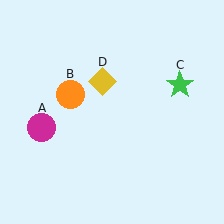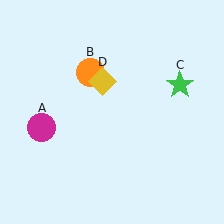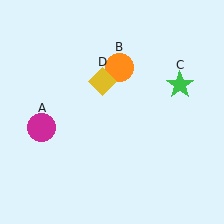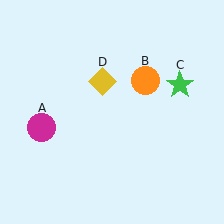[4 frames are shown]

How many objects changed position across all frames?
1 object changed position: orange circle (object B).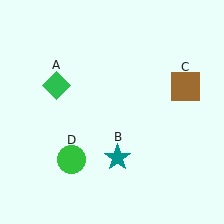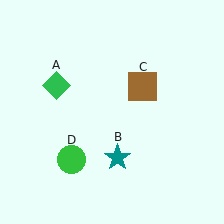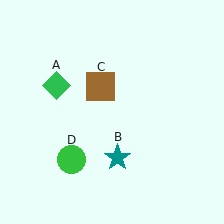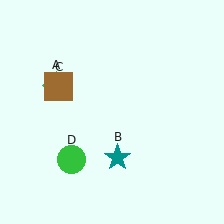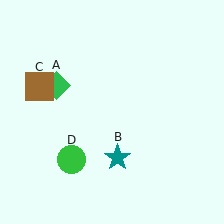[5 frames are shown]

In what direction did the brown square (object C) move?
The brown square (object C) moved left.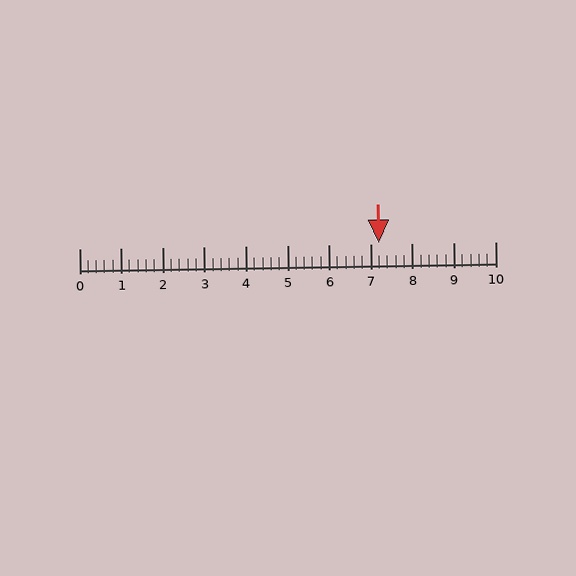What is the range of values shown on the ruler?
The ruler shows values from 0 to 10.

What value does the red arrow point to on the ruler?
The red arrow points to approximately 7.2.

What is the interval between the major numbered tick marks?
The major tick marks are spaced 1 units apart.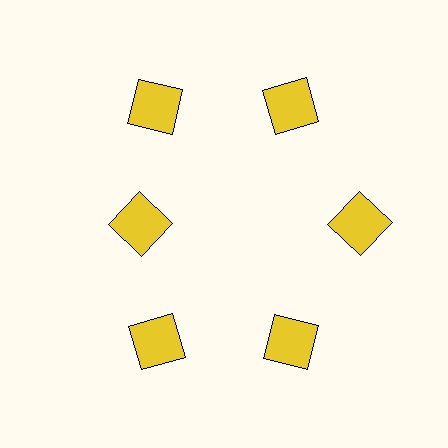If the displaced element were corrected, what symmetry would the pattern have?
It would have 6-fold rotational symmetry — the pattern would map onto itself every 60 degrees.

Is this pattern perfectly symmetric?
No. The 6 yellow squares are arranged in a ring, but one element near the 9 o'clock position is pulled inward toward the center, breaking the 6-fold rotational symmetry.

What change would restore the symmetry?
The symmetry would be restored by moving it outward, back onto the ring so that all 6 squares sit at equal angles and equal distance from the center.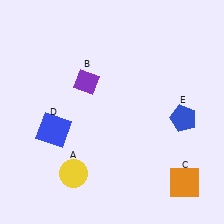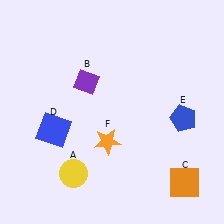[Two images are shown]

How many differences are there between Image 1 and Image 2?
There is 1 difference between the two images.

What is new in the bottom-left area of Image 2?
An orange star (F) was added in the bottom-left area of Image 2.